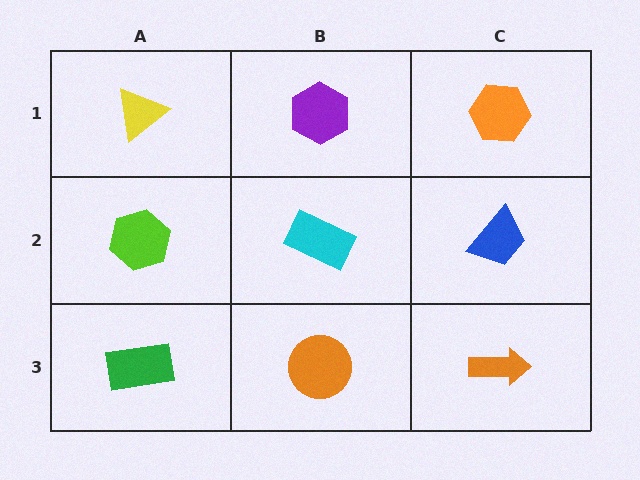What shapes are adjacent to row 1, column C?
A blue trapezoid (row 2, column C), a purple hexagon (row 1, column B).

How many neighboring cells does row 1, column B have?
3.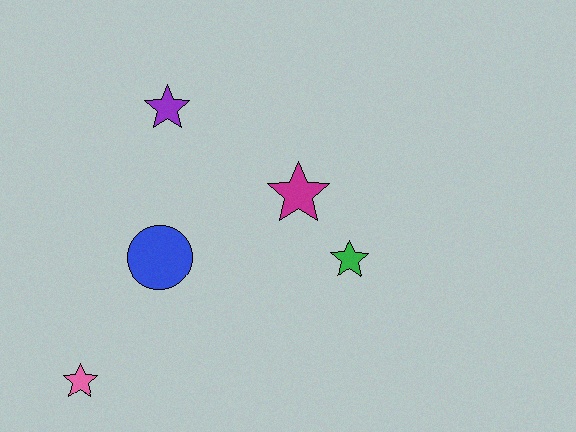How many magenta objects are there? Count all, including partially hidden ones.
There is 1 magenta object.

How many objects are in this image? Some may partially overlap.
There are 5 objects.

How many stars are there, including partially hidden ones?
There are 4 stars.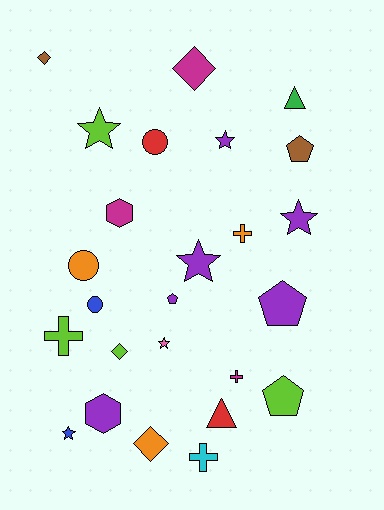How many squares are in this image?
There are no squares.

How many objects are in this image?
There are 25 objects.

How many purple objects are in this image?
There are 6 purple objects.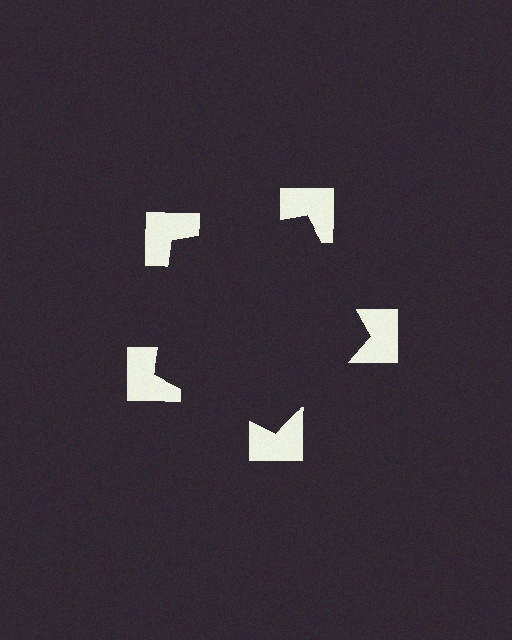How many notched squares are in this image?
There are 5 — one at each vertex of the illusory pentagon.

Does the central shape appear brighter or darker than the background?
It typically appears slightly darker than the background, even though no actual brightness change is drawn.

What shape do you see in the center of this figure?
An illusory pentagon — its edges are inferred from the aligned wedge cuts in the notched squares, not physically drawn.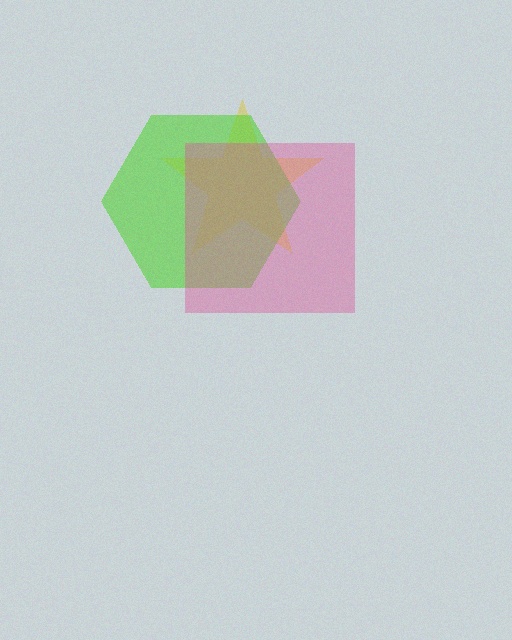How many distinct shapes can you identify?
There are 3 distinct shapes: a yellow star, a lime hexagon, a pink square.